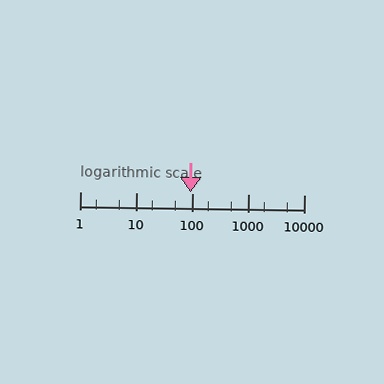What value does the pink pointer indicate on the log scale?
The pointer indicates approximately 94.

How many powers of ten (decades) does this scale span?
The scale spans 4 decades, from 1 to 10000.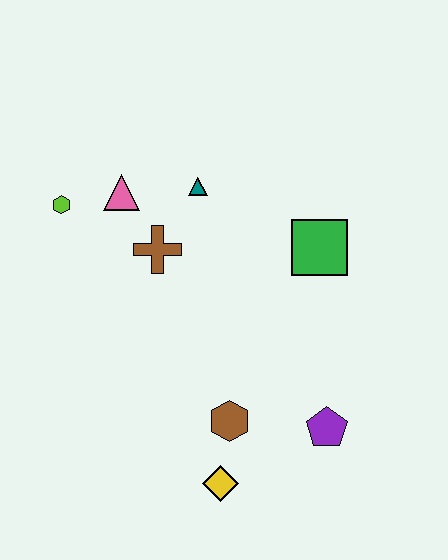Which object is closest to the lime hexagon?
The pink triangle is closest to the lime hexagon.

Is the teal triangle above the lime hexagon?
Yes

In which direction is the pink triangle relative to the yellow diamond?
The pink triangle is above the yellow diamond.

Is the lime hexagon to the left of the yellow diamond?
Yes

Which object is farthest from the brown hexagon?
The lime hexagon is farthest from the brown hexagon.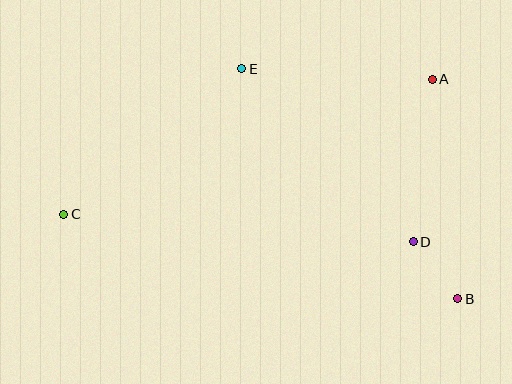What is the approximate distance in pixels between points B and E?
The distance between B and E is approximately 315 pixels.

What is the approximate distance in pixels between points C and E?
The distance between C and E is approximately 230 pixels.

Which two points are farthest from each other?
Points B and C are farthest from each other.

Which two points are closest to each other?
Points B and D are closest to each other.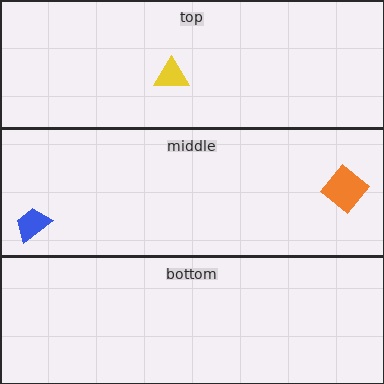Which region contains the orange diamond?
The middle region.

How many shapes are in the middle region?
2.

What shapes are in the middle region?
The blue trapezoid, the orange diamond.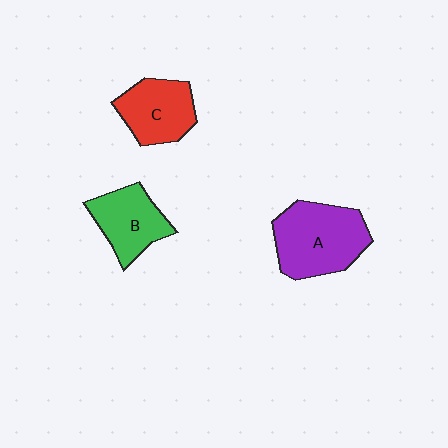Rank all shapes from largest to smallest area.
From largest to smallest: A (purple), C (red), B (green).